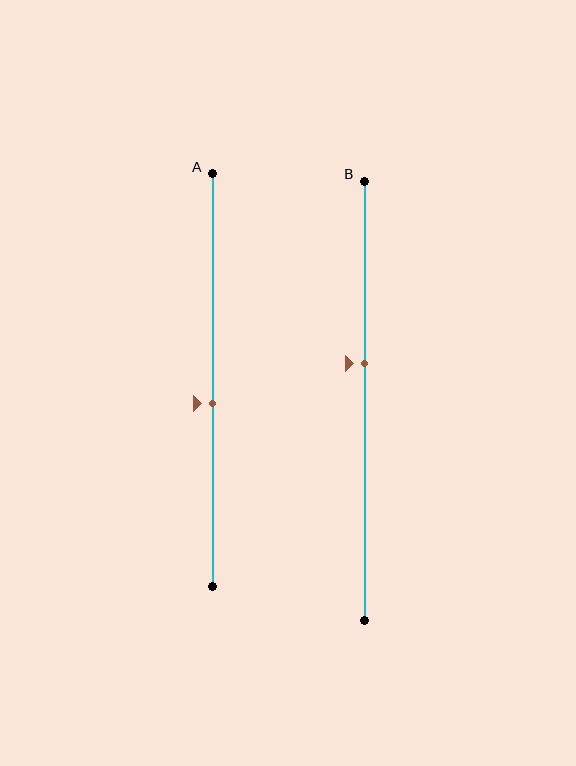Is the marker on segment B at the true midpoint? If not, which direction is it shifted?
No, the marker on segment B is shifted upward by about 9% of the segment length.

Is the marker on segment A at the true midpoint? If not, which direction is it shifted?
No, the marker on segment A is shifted downward by about 6% of the segment length.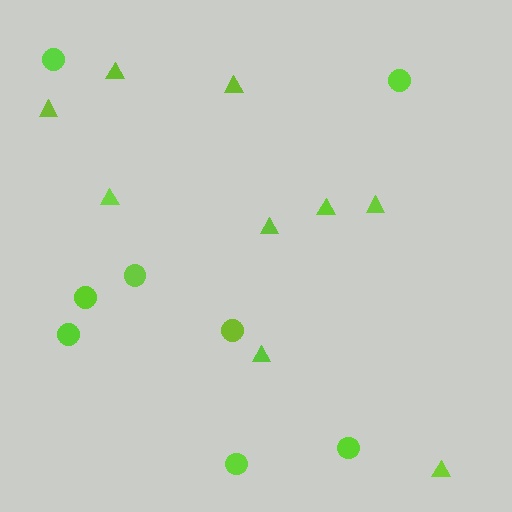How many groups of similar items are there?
There are 2 groups: one group of triangles (9) and one group of circles (8).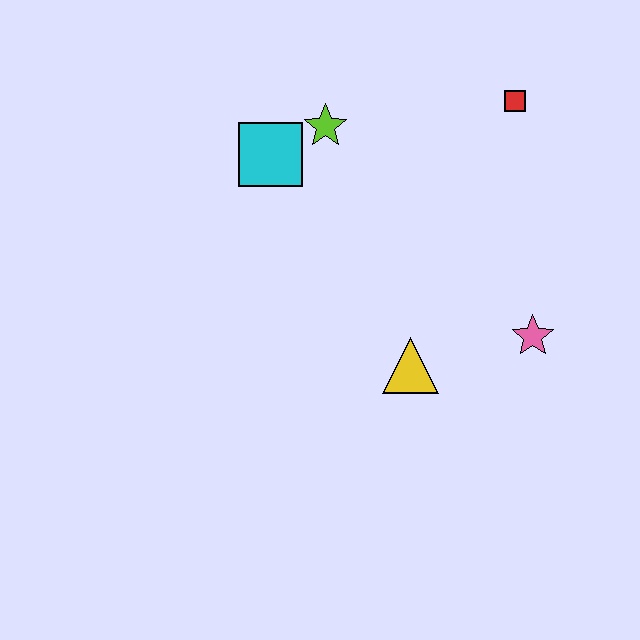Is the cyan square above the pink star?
Yes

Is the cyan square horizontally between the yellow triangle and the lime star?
No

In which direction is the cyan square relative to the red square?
The cyan square is to the left of the red square.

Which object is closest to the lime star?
The cyan square is closest to the lime star.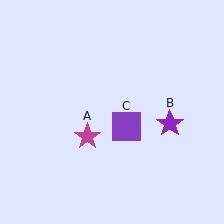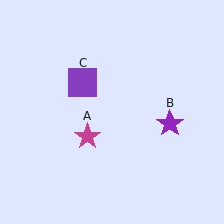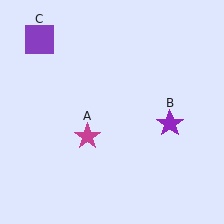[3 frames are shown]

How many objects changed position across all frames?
1 object changed position: purple square (object C).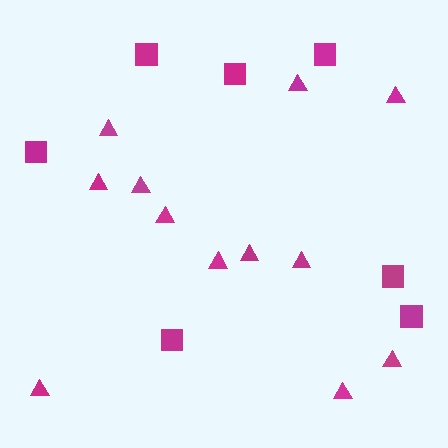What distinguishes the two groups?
There are 2 groups: one group of triangles (12) and one group of squares (7).